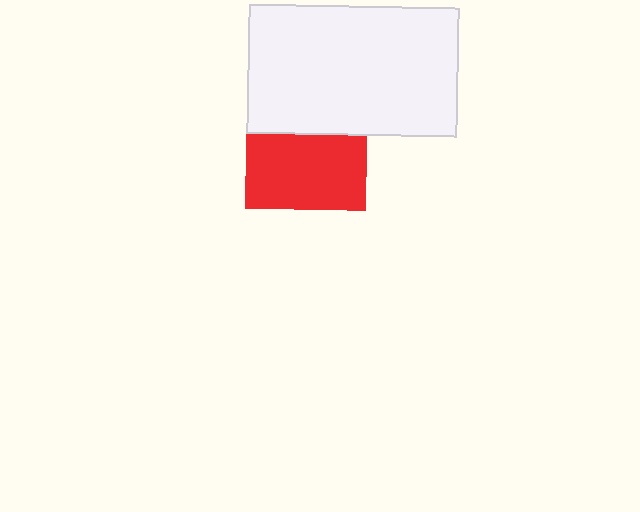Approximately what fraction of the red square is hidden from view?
Roughly 38% of the red square is hidden behind the white rectangle.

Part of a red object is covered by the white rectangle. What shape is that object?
It is a square.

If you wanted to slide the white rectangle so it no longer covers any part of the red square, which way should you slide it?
Slide it up — that is the most direct way to separate the two shapes.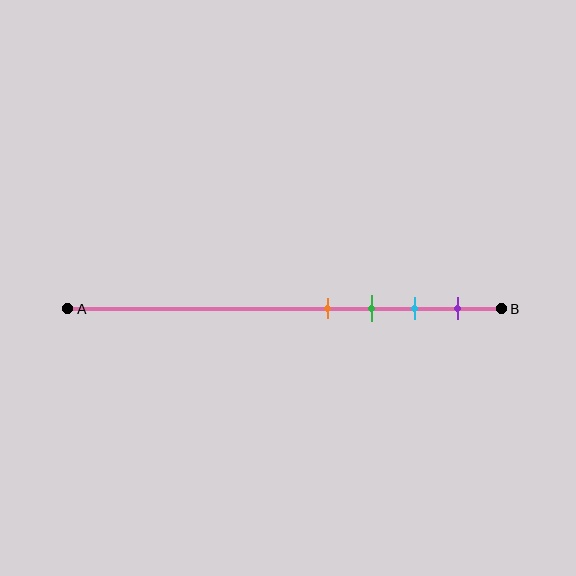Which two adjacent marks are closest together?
The orange and green marks are the closest adjacent pair.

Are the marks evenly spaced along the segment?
Yes, the marks are approximately evenly spaced.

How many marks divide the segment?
There are 4 marks dividing the segment.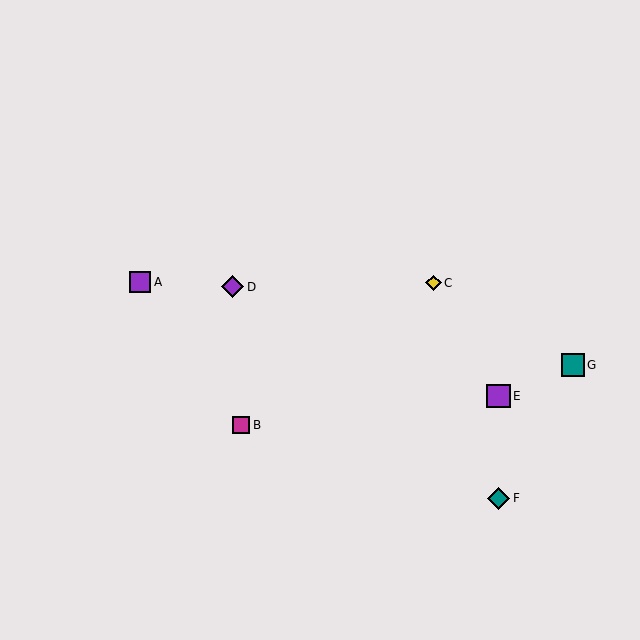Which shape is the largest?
The purple square (labeled E) is the largest.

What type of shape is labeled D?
Shape D is a purple diamond.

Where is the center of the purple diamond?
The center of the purple diamond is at (233, 287).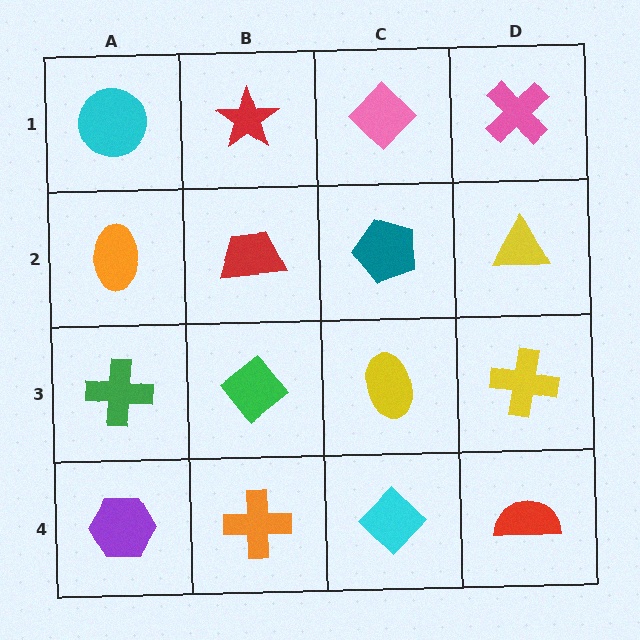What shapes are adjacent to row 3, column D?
A yellow triangle (row 2, column D), a red semicircle (row 4, column D), a yellow ellipse (row 3, column C).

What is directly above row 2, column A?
A cyan circle.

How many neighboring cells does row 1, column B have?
3.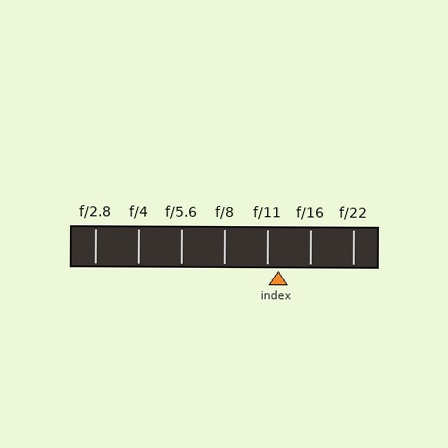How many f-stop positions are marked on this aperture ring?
There are 7 f-stop positions marked.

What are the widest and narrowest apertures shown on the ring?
The widest aperture shown is f/2.8 and the narrowest is f/22.